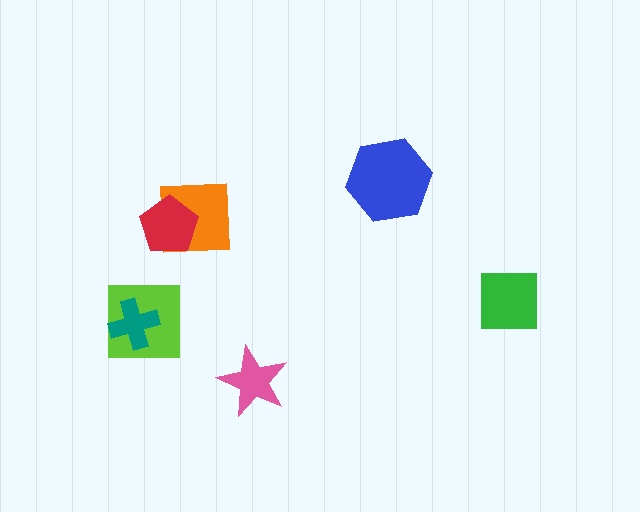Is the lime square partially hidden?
Yes, it is partially covered by another shape.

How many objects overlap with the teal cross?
1 object overlaps with the teal cross.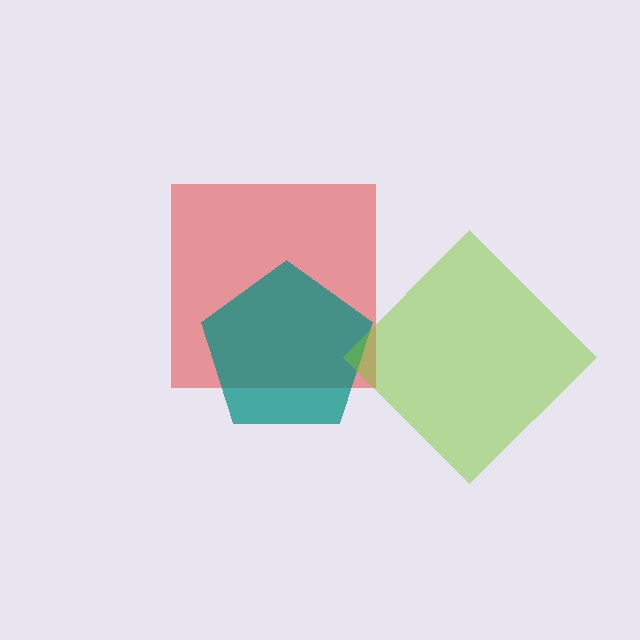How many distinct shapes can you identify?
There are 3 distinct shapes: a red square, a teal pentagon, a lime diamond.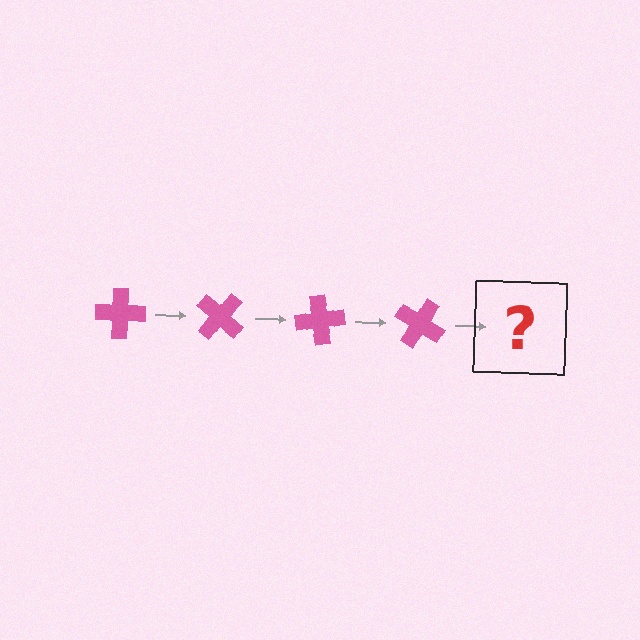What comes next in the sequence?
The next element should be a pink cross rotated 160 degrees.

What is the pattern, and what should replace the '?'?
The pattern is that the cross rotates 40 degrees each step. The '?' should be a pink cross rotated 160 degrees.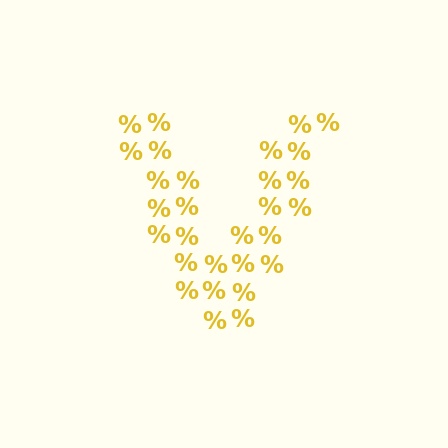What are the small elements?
The small elements are percent signs.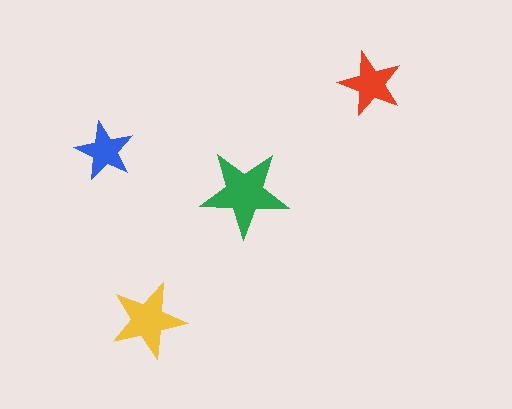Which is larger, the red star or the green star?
The green one.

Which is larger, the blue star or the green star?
The green one.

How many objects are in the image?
There are 4 objects in the image.